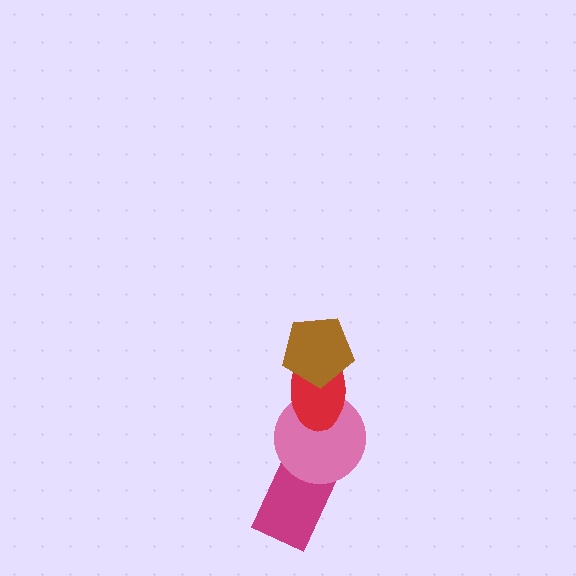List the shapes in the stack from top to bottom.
From top to bottom: the brown pentagon, the red ellipse, the pink circle, the magenta rectangle.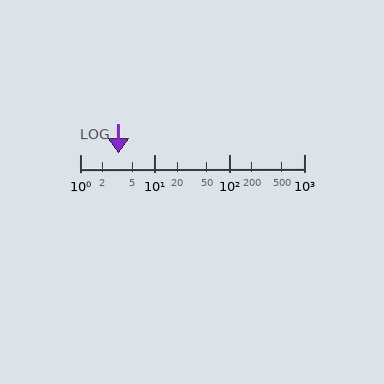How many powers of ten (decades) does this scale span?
The scale spans 3 decades, from 1 to 1000.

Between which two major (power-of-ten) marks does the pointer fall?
The pointer is between 1 and 10.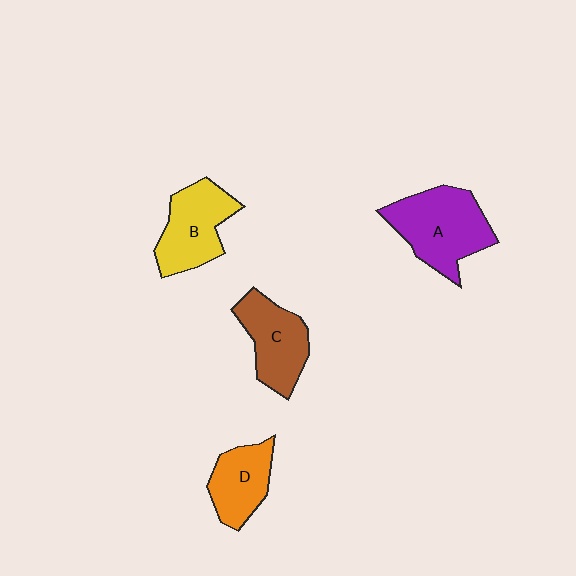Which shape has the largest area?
Shape A (purple).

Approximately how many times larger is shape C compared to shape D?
Approximately 1.2 times.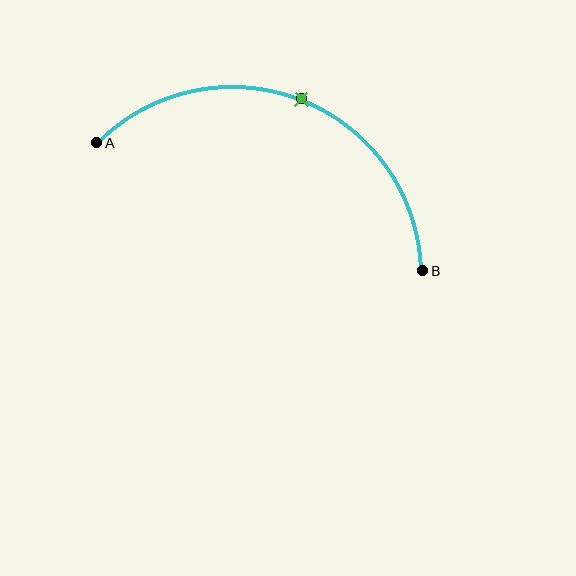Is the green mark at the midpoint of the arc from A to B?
Yes. The green mark lies on the arc at equal arc-length from both A and B — it is the arc midpoint.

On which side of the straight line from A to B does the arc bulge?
The arc bulges above the straight line connecting A and B.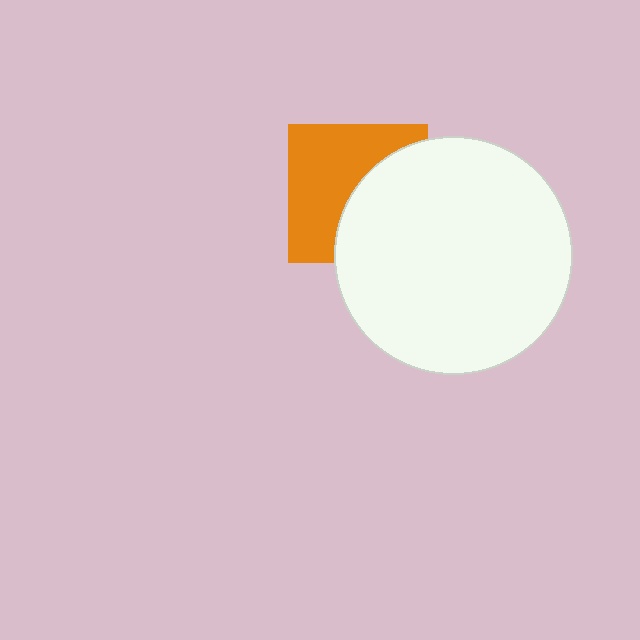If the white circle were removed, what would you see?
You would see the complete orange square.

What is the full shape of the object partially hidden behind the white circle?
The partially hidden object is an orange square.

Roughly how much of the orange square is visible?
About half of it is visible (roughly 55%).